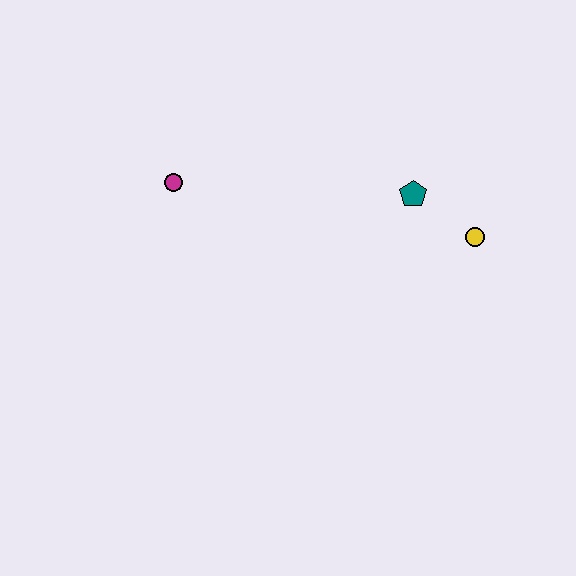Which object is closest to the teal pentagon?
The yellow circle is closest to the teal pentagon.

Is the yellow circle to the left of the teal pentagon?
No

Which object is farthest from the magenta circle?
The yellow circle is farthest from the magenta circle.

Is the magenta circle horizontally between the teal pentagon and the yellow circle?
No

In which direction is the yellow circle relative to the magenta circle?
The yellow circle is to the right of the magenta circle.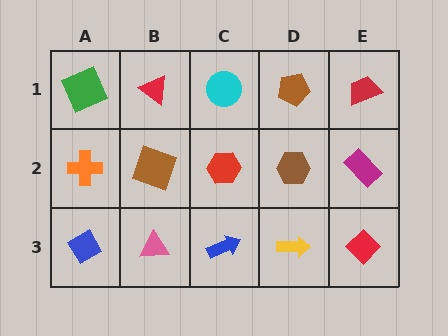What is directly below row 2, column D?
A yellow arrow.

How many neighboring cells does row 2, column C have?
4.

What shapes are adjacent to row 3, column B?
A brown square (row 2, column B), a blue diamond (row 3, column A), a blue arrow (row 3, column C).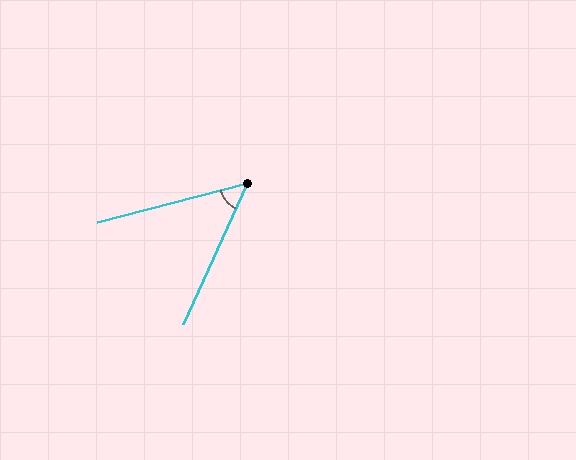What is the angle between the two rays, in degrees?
Approximately 51 degrees.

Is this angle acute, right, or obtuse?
It is acute.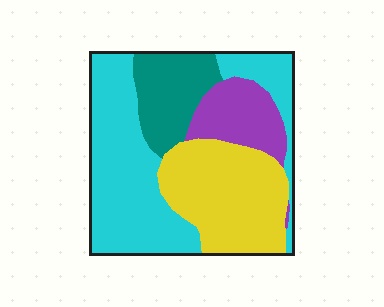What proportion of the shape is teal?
Teal covers around 15% of the shape.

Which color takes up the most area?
Cyan, at roughly 45%.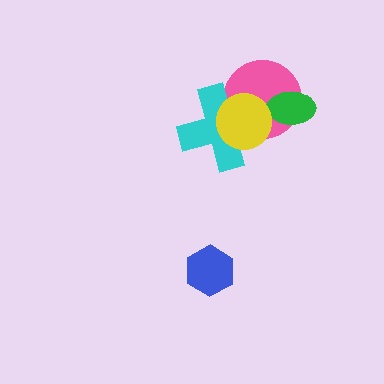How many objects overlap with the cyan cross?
2 objects overlap with the cyan cross.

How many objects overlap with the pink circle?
3 objects overlap with the pink circle.